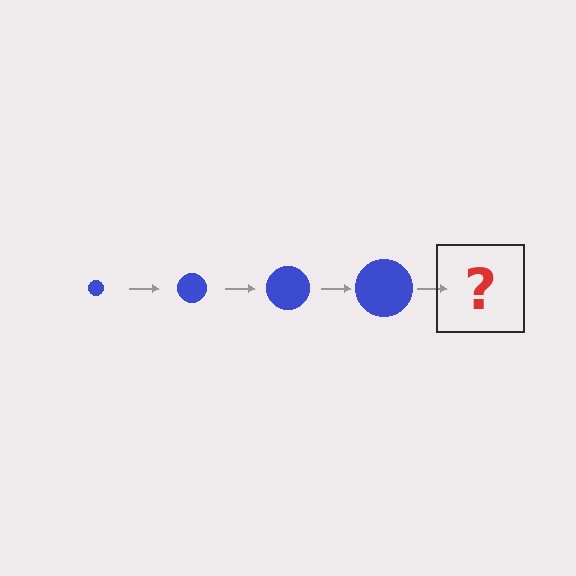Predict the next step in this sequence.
The next step is a blue circle, larger than the previous one.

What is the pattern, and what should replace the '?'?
The pattern is that the circle gets progressively larger each step. The '?' should be a blue circle, larger than the previous one.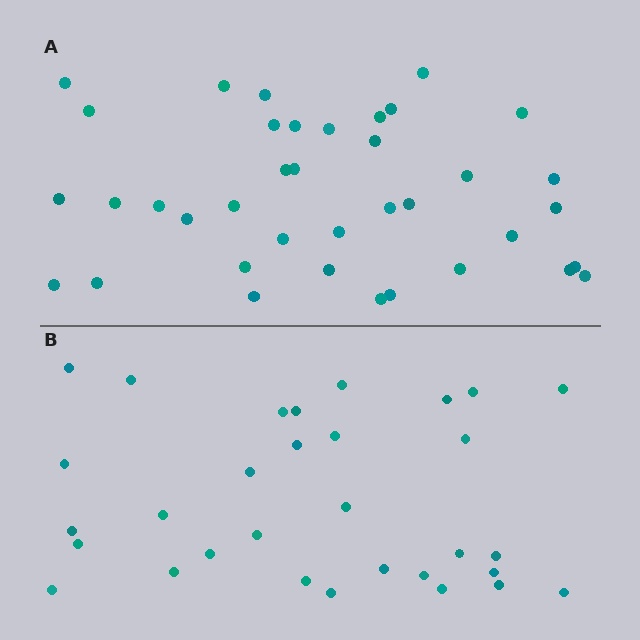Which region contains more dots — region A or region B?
Region A (the top region) has more dots.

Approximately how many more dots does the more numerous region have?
Region A has roughly 8 or so more dots than region B.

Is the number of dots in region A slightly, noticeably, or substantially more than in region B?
Region A has only slightly more — the two regions are fairly close. The ratio is roughly 1.2 to 1.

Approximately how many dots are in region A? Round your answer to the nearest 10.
About 40 dots. (The exact count is 38, which rounds to 40.)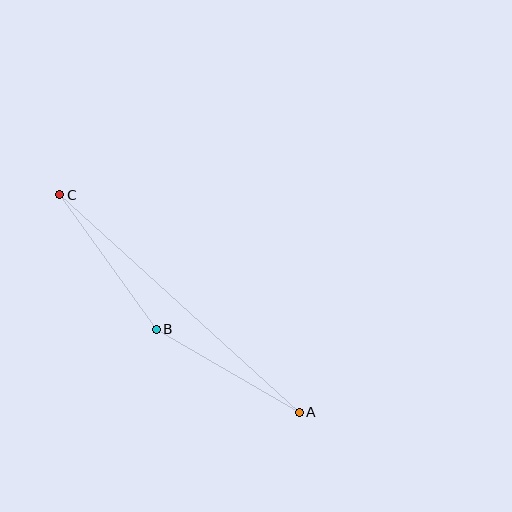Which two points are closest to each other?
Points B and C are closest to each other.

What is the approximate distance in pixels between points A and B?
The distance between A and B is approximately 165 pixels.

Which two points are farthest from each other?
Points A and C are farthest from each other.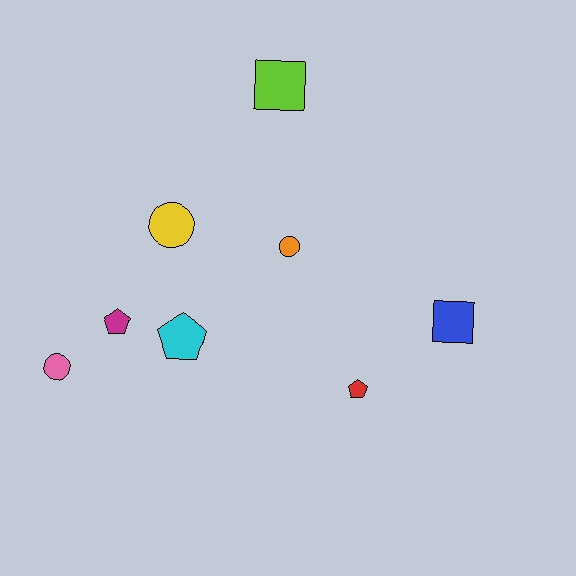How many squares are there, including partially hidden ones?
There are 2 squares.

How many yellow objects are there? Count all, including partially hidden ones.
There is 1 yellow object.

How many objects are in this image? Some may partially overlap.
There are 8 objects.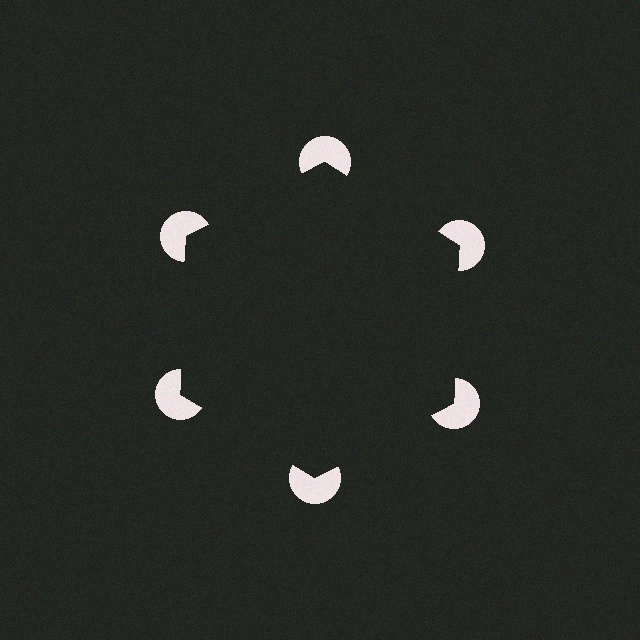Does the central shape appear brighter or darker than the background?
It typically appears slightly darker than the background, even though no actual brightness change is drawn.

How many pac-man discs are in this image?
There are 6 — one at each vertex of the illusory hexagon.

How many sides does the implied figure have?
6 sides.